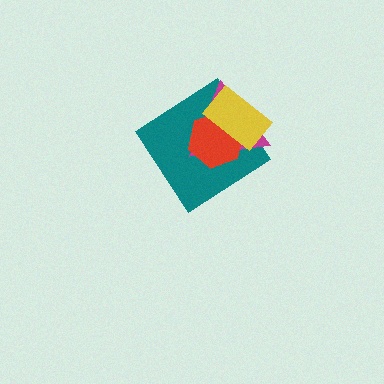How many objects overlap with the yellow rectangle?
3 objects overlap with the yellow rectangle.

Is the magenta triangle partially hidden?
Yes, it is partially covered by another shape.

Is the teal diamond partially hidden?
Yes, it is partially covered by another shape.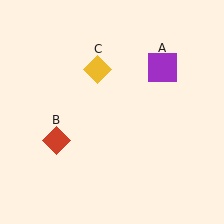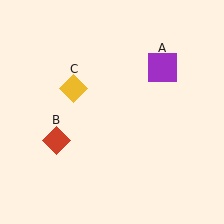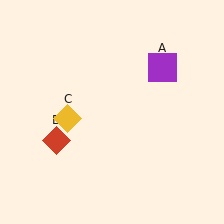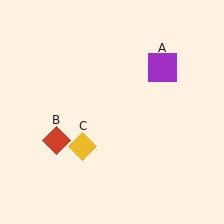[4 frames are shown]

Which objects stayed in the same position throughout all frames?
Purple square (object A) and red diamond (object B) remained stationary.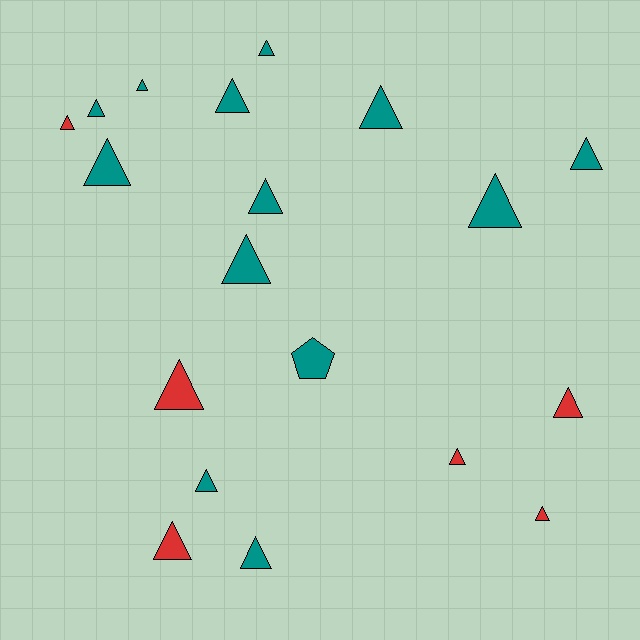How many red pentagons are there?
There are no red pentagons.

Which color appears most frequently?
Teal, with 13 objects.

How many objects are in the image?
There are 19 objects.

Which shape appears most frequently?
Triangle, with 18 objects.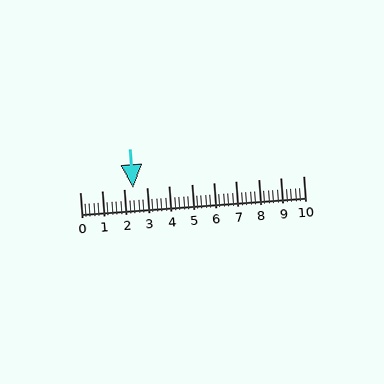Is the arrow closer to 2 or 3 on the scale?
The arrow is closer to 2.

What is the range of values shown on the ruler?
The ruler shows values from 0 to 10.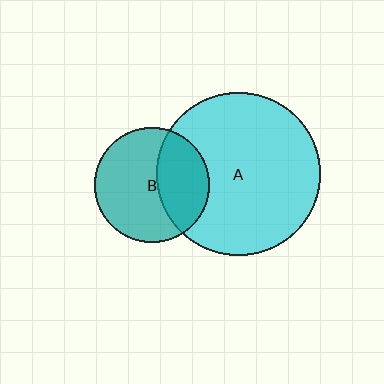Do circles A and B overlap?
Yes.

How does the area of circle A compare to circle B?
Approximately 2.0 times.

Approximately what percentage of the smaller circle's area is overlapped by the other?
Approximately 35%.